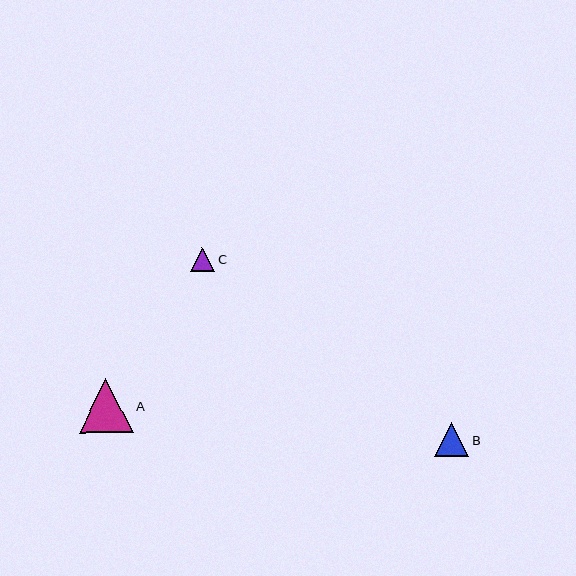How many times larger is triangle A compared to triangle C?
Triangle A is approximately 2.2 times the size of triangle C.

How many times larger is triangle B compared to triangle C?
Triangle B is approximately 1.4 times the size of triangle C.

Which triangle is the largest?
Triangle A is the largest with a size of approximately 54 pixels.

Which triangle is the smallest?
Triangle C is the smallest with a size of approximately 24 pixels.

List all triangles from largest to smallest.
From largest to smallest: A, B, C.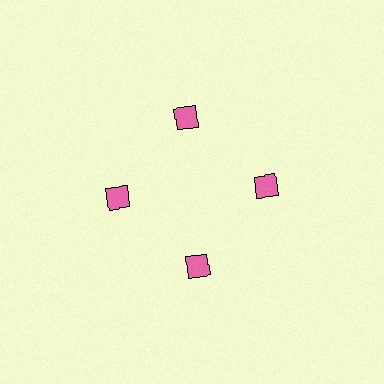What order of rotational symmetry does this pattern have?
This pattern has 4-fold rotational symmetry.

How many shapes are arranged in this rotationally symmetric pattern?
There are 4 shapes, arranged in 4 groups of 1.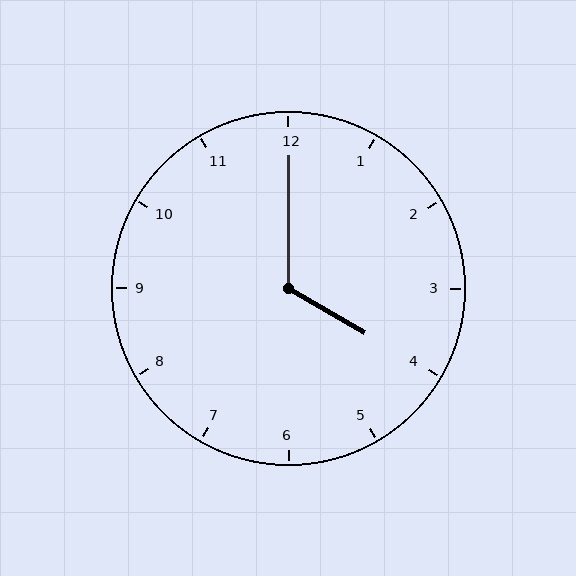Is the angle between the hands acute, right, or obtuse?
It is obtuse.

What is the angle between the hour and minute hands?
Approximately 120 degrees.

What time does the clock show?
4:00.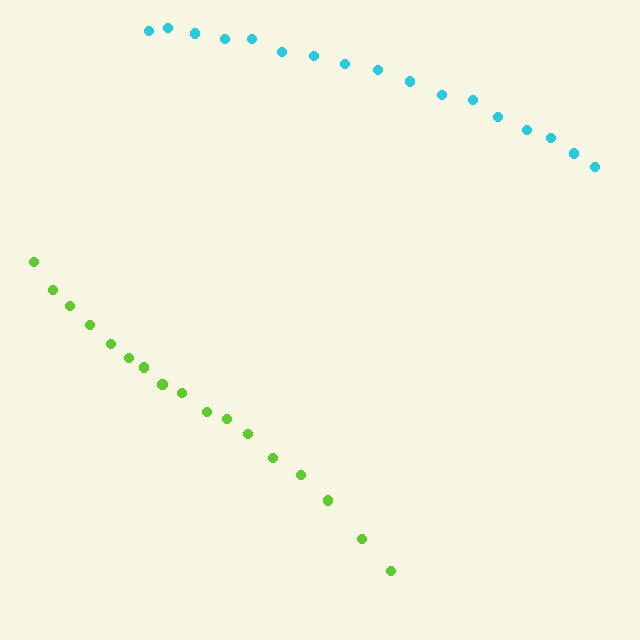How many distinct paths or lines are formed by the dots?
There are 2 distinct paths.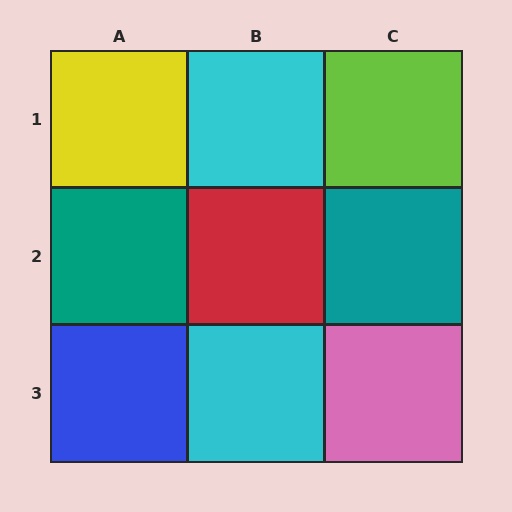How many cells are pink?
1 cell is pink.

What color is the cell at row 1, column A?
Yellow.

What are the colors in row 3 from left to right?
Blue, cyan, pink.